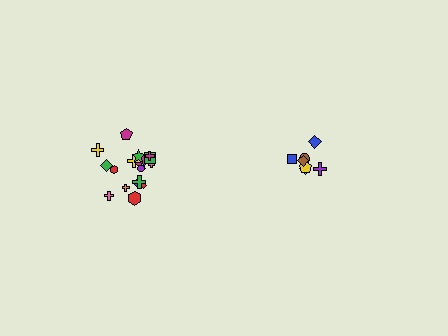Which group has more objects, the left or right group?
The left group.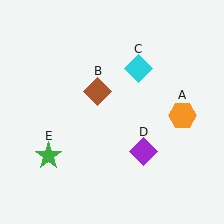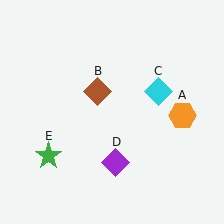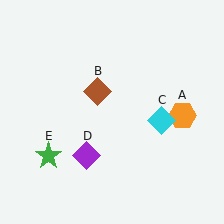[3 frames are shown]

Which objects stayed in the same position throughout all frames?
Orange hexagon (object A) and brown diamond (object B) and green star (object E) remained stationary.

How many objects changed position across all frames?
2 objects changed position: cyan diamond (object C), purple diamond (object D).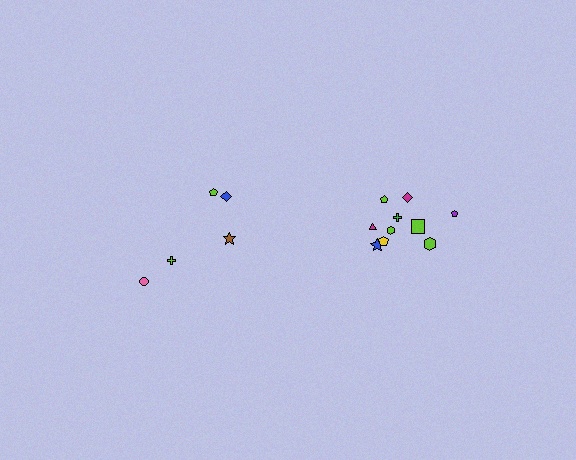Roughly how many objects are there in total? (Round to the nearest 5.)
Roughly 15 objects in total.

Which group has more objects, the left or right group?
The right group.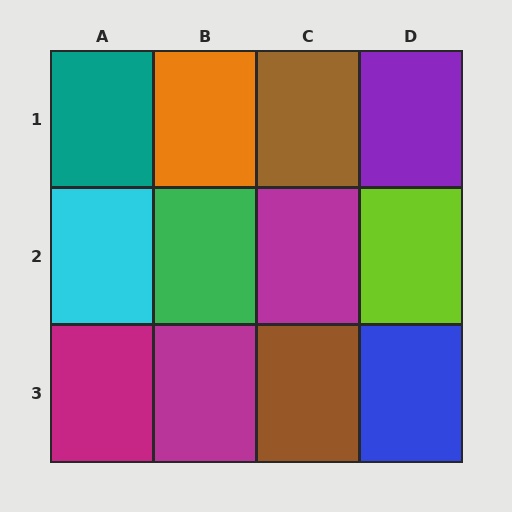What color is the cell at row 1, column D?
Purple.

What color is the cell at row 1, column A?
Teal.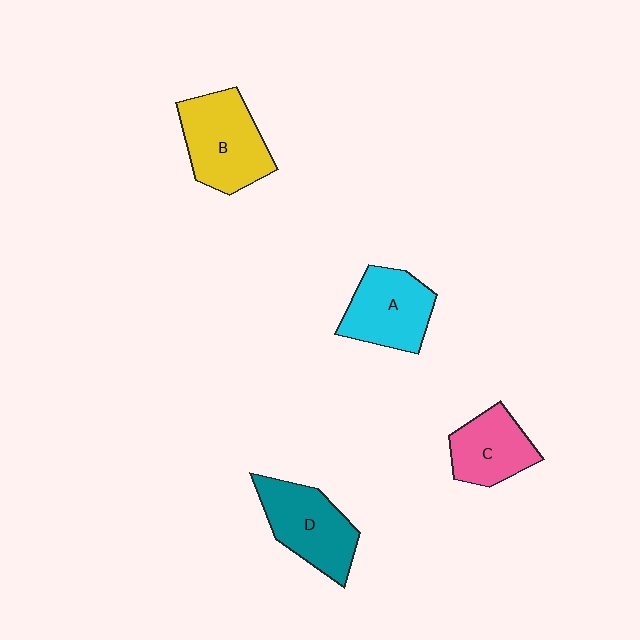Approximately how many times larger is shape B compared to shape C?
Approximately 1.4 times.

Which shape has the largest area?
Shape B (yellow).